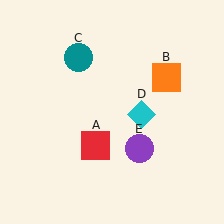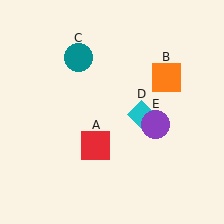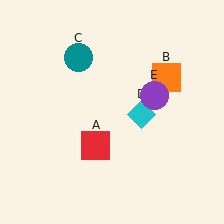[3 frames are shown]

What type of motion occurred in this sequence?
The purple circle (object E) rotated counterclockwise around the center of the scene.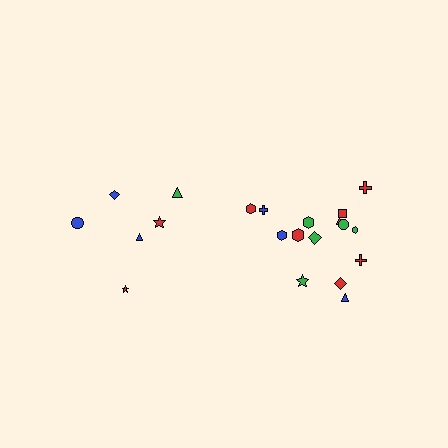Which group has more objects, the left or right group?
The right group.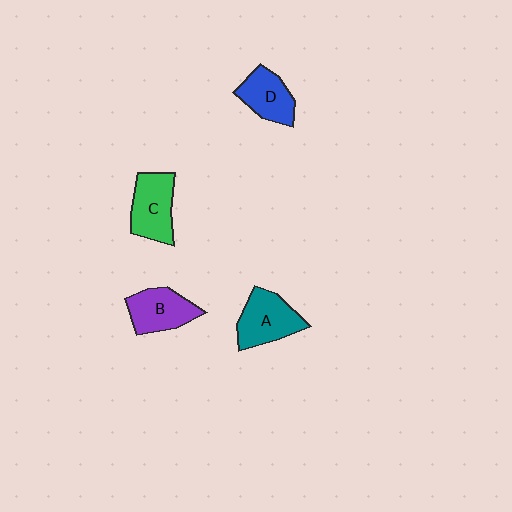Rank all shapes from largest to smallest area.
From largest to smallest: A (teal), C (green), B (purple), D (blue).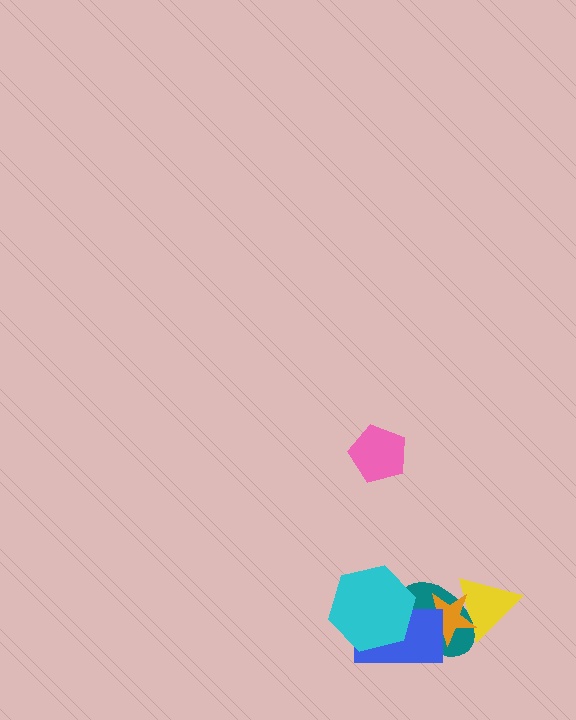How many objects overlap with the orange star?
3 objects overlap with the orange star.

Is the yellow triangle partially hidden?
Yes, it is partially covered by another shape.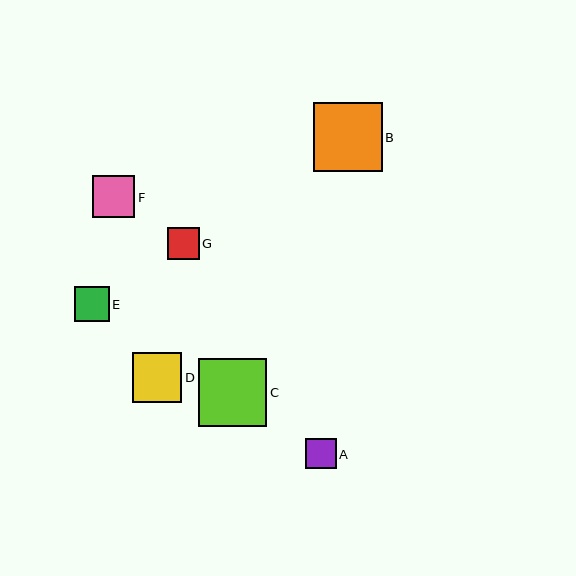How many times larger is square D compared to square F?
Square D is approximately 1.2 times the size of square F.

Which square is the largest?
Square B is the largest with a size of approximately 69 pixels.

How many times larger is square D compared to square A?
Square D is approximately 1.6 times the size of square A.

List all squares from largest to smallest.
From largest to smallest: B, C, D, F, E, G, A.